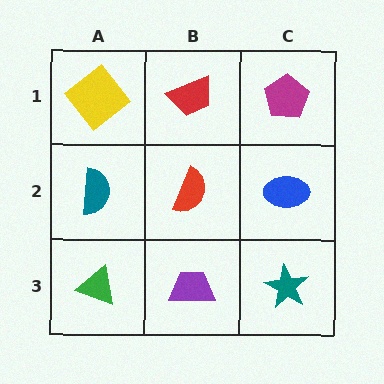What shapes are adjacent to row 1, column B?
A red semicircle (row 2, column B), a yellow diamond (row 1, column A), a magenta pentagon (row 1, column C).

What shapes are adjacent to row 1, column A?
A teal semicircle (row 2, column A), a red trapezoid (row 1, column B).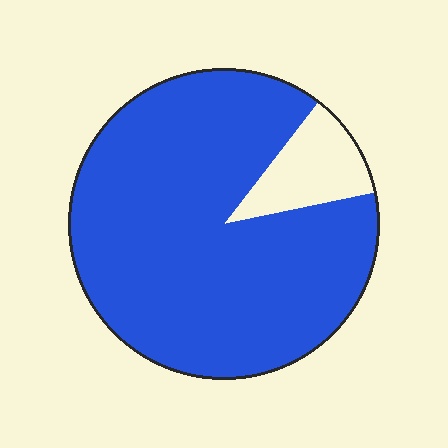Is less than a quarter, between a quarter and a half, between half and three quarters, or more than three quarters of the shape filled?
More than three quarters.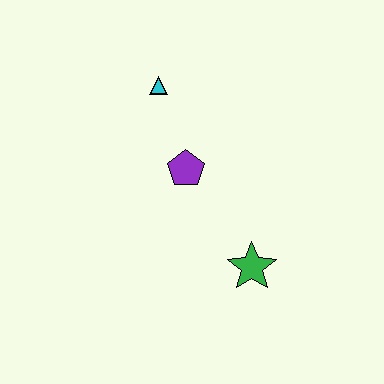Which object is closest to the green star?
The purple pentagon is closest to the green star.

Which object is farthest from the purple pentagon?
The green star is farthest from the purple pentagon.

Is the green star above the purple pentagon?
No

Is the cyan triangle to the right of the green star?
No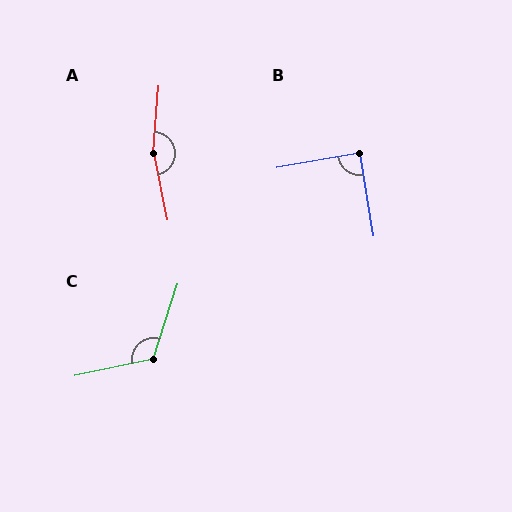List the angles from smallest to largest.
B (89°), C (120°), A (164°).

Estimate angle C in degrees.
Approximately 120 degrees.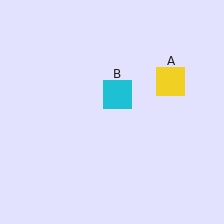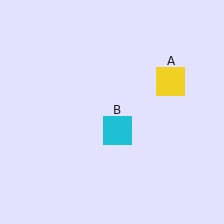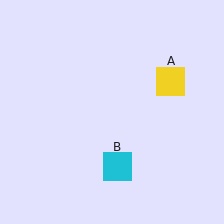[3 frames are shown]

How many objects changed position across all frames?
1 object changed position: cyan square (object B).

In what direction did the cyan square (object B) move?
The cyan square (object B) moved down.